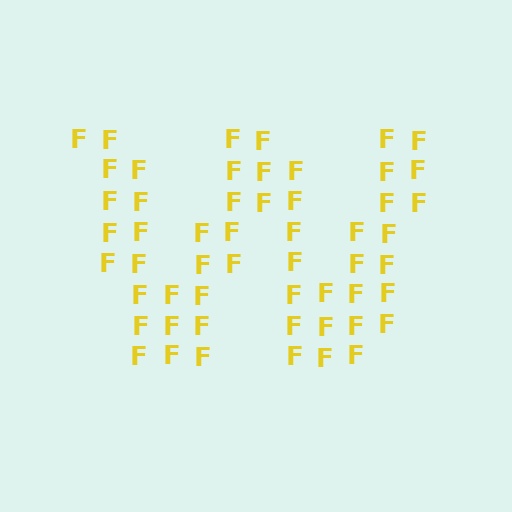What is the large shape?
The large shape is the letter W.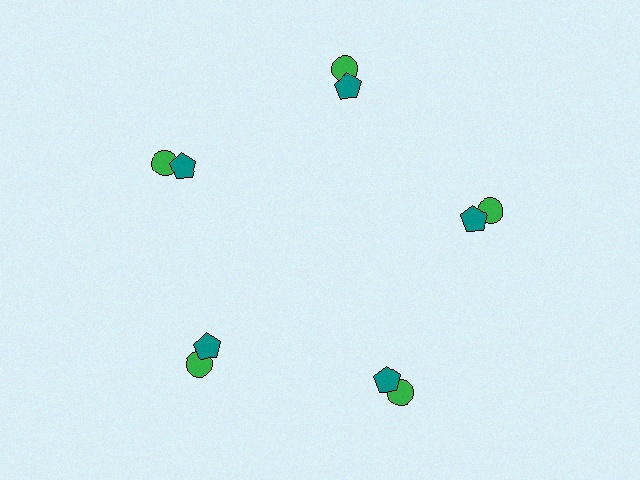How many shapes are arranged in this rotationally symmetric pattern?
There are 10 shapes, arranged in 5 groups of 2.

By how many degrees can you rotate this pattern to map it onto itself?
The pattern maps onto itself every 72 degrees of rotation.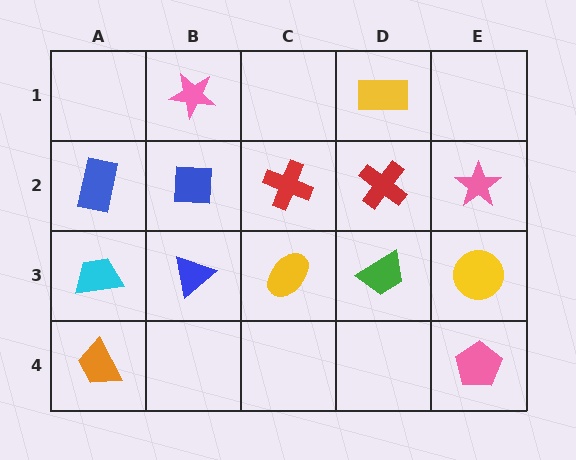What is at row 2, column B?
A blue square.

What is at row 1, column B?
A pink star.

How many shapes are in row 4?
2 shapes.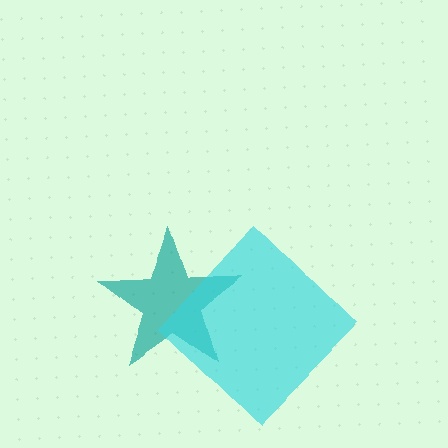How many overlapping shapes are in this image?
There are 2 overlapping shapes in the image.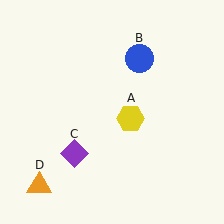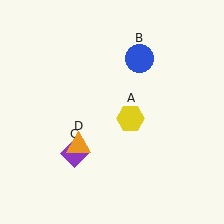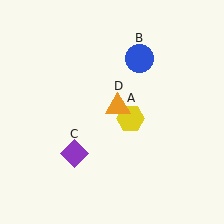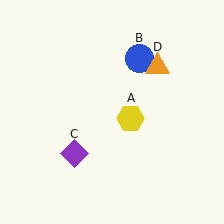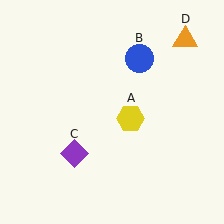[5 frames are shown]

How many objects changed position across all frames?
1 object changed position: orange triangle (object D).